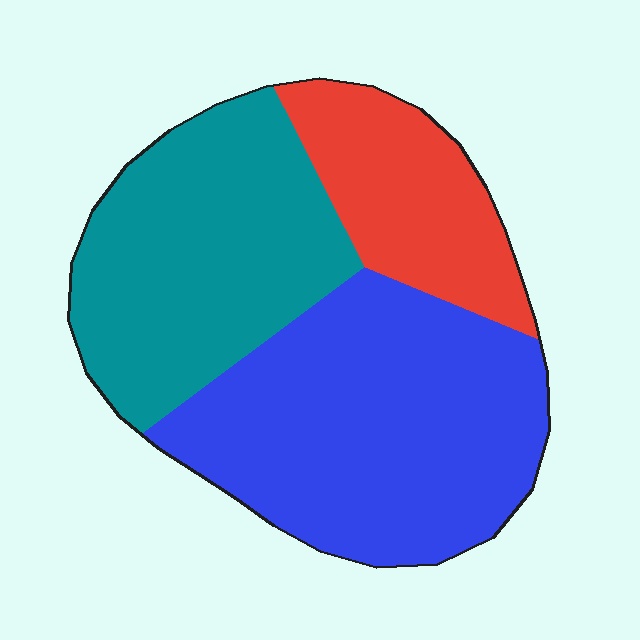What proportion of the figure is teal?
Teal covers about 35% of the figure.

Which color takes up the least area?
Red, at roughly 20%.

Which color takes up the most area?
Blue, at roughly 45%.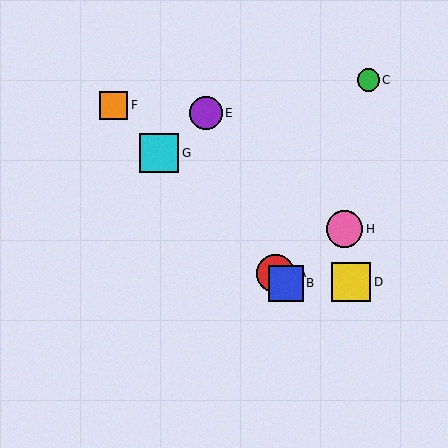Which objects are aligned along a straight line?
Objects A, B, F, G are aligned along a straight line.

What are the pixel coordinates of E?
Object E is at (206, 113).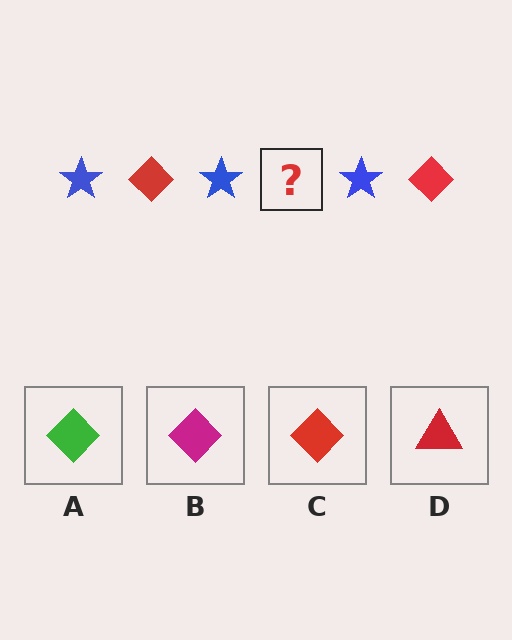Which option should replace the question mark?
Option C.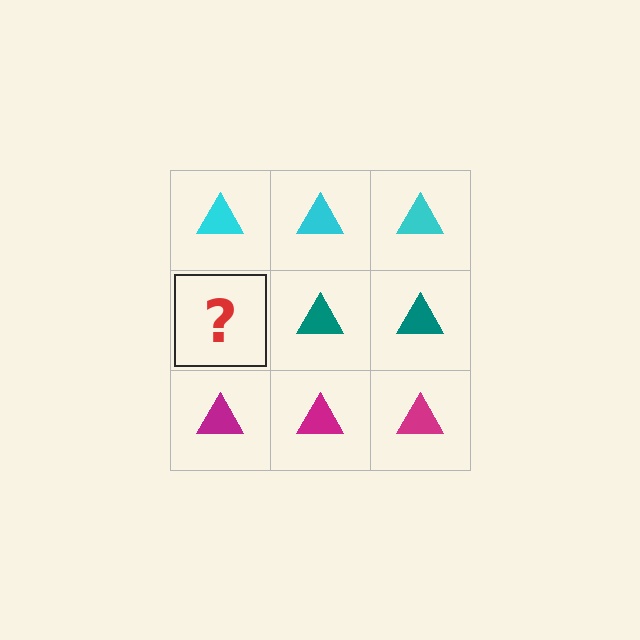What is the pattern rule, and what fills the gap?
The rule is that each row has a consistent color. The gap should be filled with a teal triangle.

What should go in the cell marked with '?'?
The missing cell should contain a teal triangle.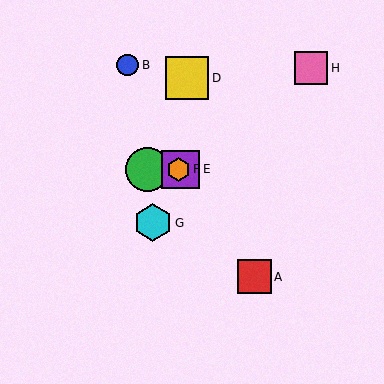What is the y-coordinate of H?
Object H is at y≈68.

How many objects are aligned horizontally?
3 objects (C, E, F) are aligned horizontally.